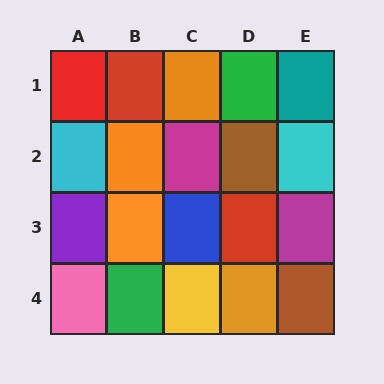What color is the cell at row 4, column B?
Green.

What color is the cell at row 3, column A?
Purple.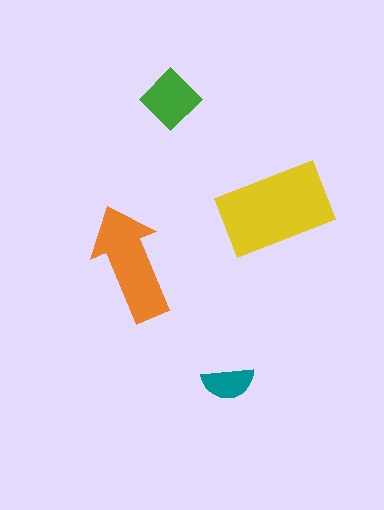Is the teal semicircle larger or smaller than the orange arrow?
Smaller.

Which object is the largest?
The yellow rectangle.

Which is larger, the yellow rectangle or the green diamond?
The yellow rectangle.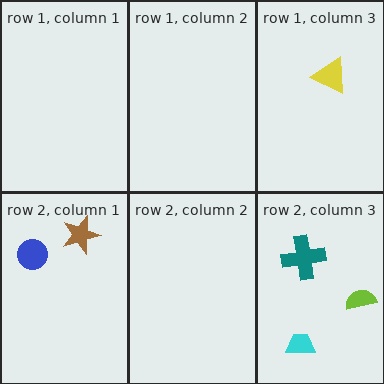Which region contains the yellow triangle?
The row 1, column 3 region.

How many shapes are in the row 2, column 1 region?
2.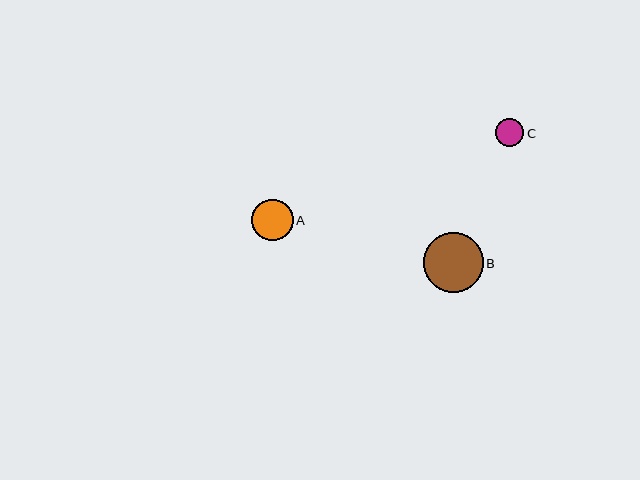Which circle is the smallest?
Circle C is the smallest with a size of approximately 28 pixels.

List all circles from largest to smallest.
From largest to smallest: B, A, C.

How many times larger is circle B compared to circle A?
Circle B is approximately 1.4 times the size of circle A.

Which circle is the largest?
Circle B is the largest with a size of approximately 60 pixels.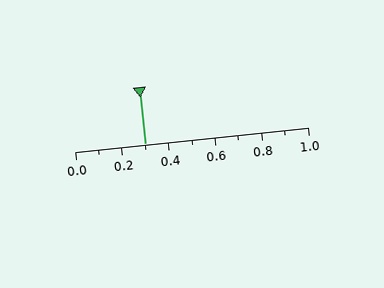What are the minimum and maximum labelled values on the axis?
The axis runs from 0.0 to 1.0.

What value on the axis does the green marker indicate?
The marker indicates approximately 0.3.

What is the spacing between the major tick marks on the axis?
The major ticks are spaced 0.2 apart.